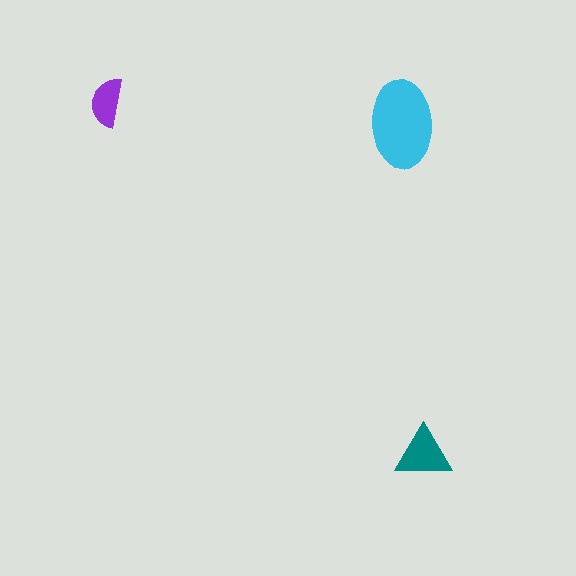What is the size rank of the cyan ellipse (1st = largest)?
1st.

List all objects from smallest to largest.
The purple semicircle, the teal triangle, the cyan ellipse.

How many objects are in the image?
There are 3 objects in the image.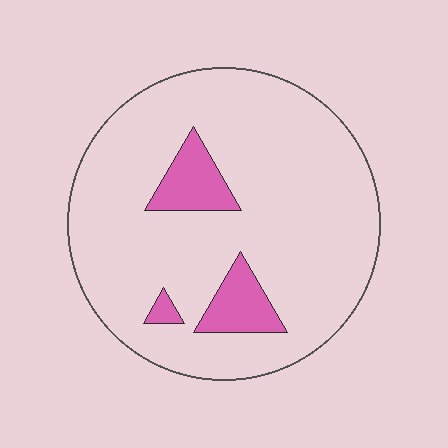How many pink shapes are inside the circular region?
3.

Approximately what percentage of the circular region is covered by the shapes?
Approximately 10%.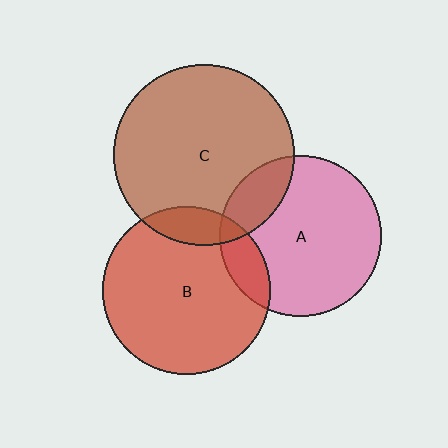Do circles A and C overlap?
Yes.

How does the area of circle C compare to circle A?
Approximately 1.3 times.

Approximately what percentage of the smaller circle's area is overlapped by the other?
Approximately 15%.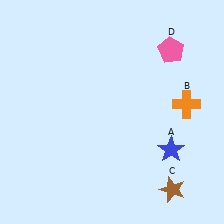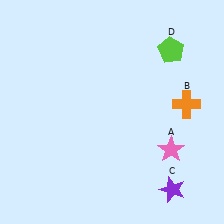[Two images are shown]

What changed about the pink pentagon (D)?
In Image 1, D is pink. In Image 2, it changed to lime.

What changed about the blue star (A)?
In Image 1, A is blue. In Image 2, it changed to pink.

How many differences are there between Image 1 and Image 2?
There are 3 differences between the two images.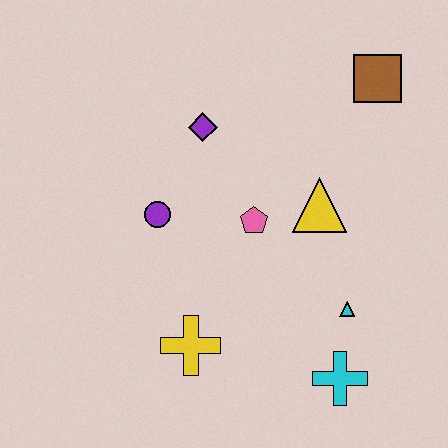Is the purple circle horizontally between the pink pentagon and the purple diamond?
No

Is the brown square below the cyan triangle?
No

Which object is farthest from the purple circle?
The brown square is farthest from the purple circle.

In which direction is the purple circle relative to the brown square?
The purple circle is to the left of the brown square.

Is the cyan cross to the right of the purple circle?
Yes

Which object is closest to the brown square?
The yellow triangle is closest to the brown square.